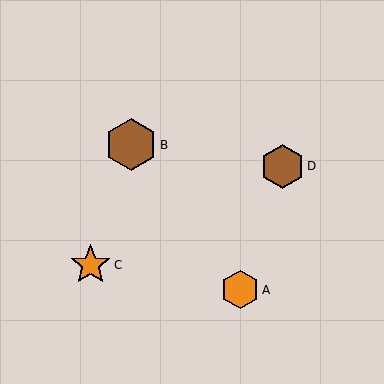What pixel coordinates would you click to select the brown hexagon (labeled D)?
Click at (282, 166) to select the brown hexagon D.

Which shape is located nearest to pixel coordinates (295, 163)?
The brown hexagon (labeled D) at (282, 166) is nearest to that location.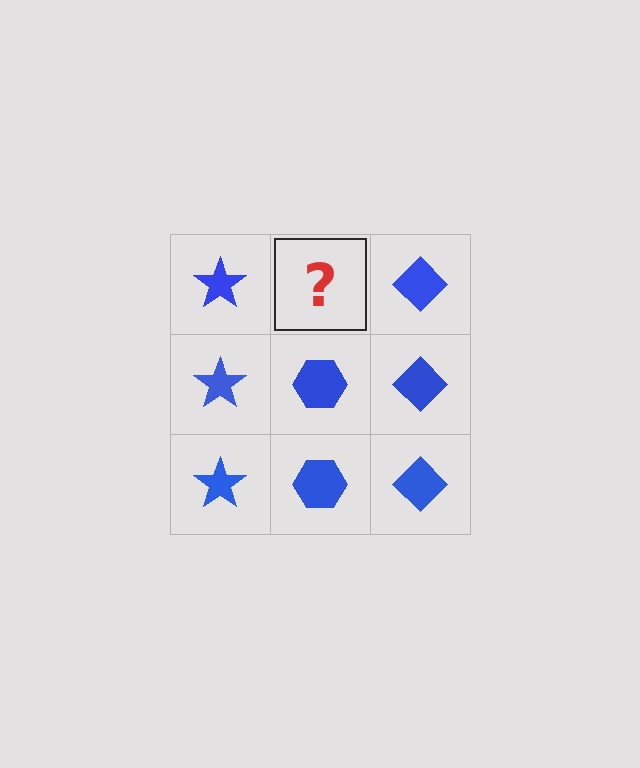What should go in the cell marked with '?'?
The missing cell should contain a blue hexagon.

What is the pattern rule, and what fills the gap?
The rule is that each column has a consistent shape. The gap should be filled with a blue hexagon.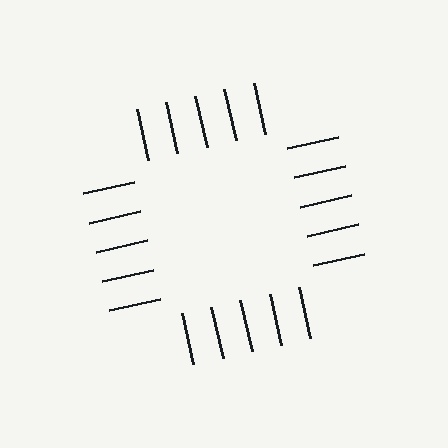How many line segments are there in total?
20 — 5 along each of the 4 edges.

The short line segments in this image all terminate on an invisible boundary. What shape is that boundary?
An illusory square — the line segments terminate on its edges but no continuous stroke is drawn.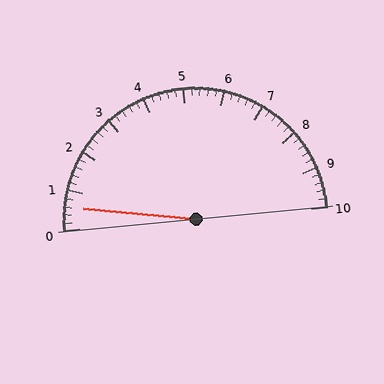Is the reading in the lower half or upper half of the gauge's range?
The reading is in the lower half of the range (0 to 10).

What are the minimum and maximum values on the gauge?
The gauge ranges from 0 to 10.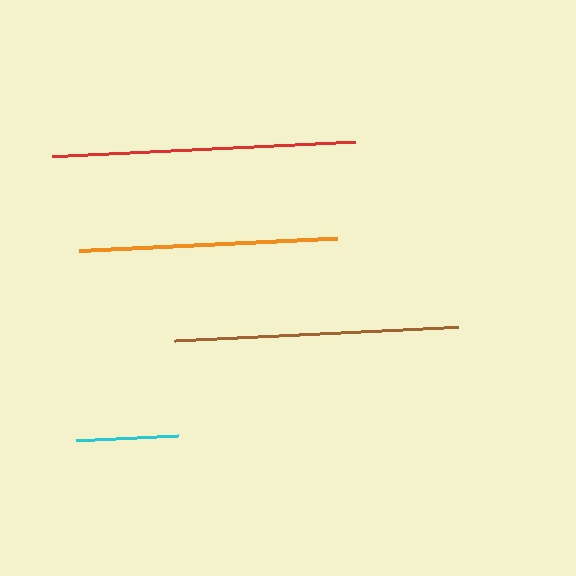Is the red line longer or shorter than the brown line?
The red line is longer than the brown line.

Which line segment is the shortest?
The cyan line is the shortest at approximately 102 pixels.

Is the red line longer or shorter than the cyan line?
The red line is longer than the cyan line.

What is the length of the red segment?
The red segment is approximately 304 pixels long.